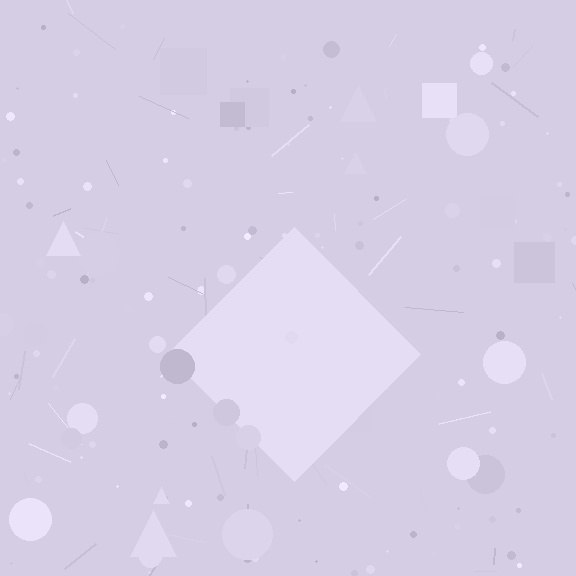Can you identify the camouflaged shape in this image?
The camouflaged shape is a diamond.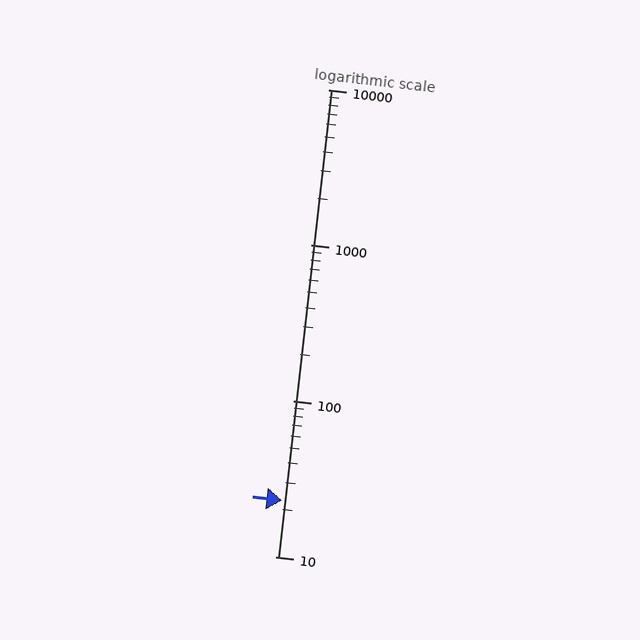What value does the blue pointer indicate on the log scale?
The pointer indicates approximately 23.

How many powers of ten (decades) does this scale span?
The scale spans 3 decades, from 10 to 10000.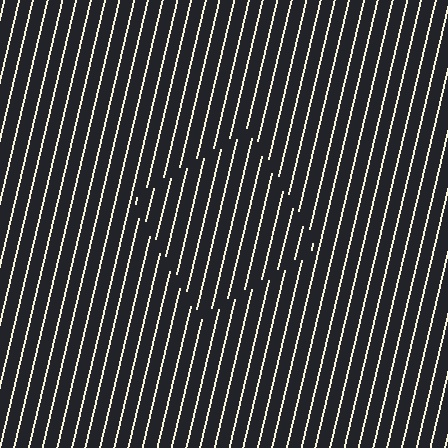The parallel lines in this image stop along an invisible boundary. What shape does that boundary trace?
An illusory square. The interior of the shape contains the same grating, shifted by half a period — the contour is defined by the phase discontinuity where line-ends from the inner and outer gratings abut.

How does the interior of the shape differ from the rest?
The interior of the shape contains the same grating, shifted by half a period — the contour is defined by the phase discontinuity where line-ends from the inner and outer gratings abut.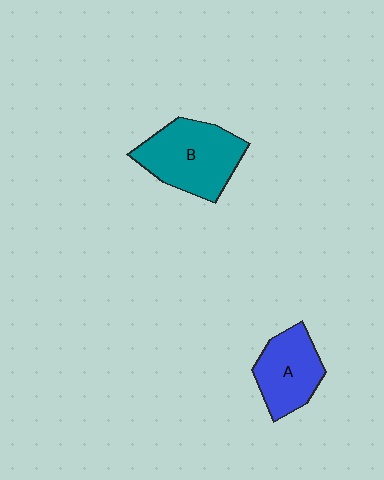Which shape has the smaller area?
Shape A (blue).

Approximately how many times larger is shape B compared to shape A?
Approximately 1.3 times.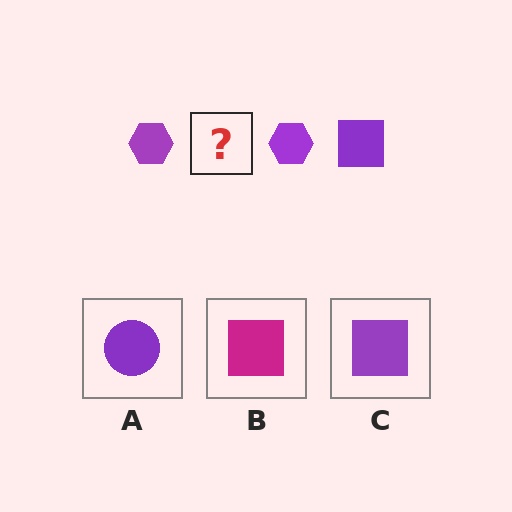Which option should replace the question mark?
Option C.